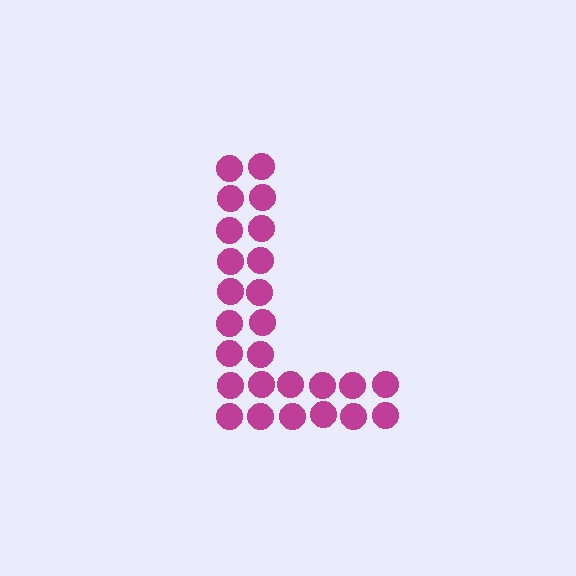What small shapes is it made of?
It is made of small circles.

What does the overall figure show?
The overall figure shows the letter L.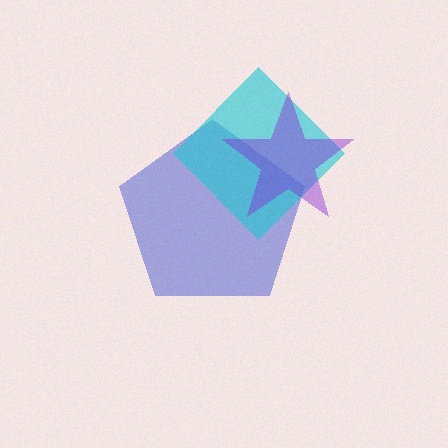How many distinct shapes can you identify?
There are 3 distinct shapes: a blue pentagon, a cyan diamond, a purple star.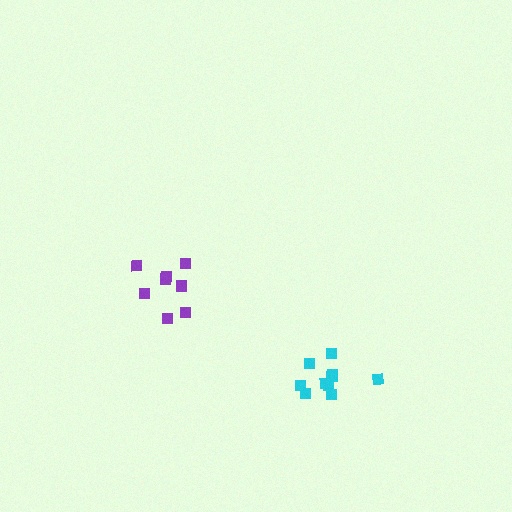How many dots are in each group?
Group 1: 10 dots, Group 2: 8 dots (18 total).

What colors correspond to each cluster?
The clusters are colored: cyan, purple.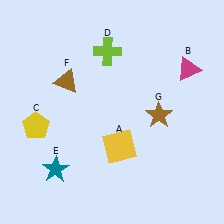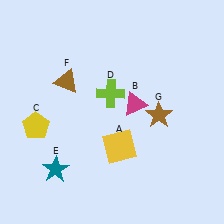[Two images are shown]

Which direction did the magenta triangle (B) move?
The magenta triangle (B) moved left.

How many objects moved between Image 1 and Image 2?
2 objects moved between the two images.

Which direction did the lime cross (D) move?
The lime cross (D) moved down.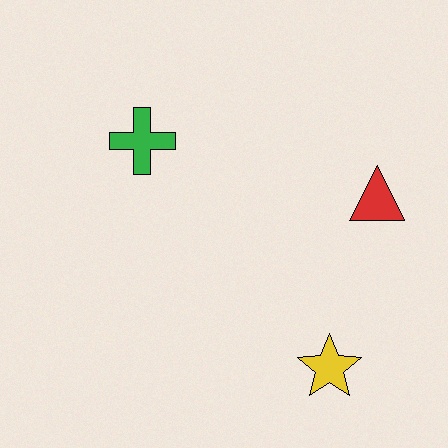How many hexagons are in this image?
There are no hexagons.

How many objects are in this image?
There are 3 objects.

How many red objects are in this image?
There is 1 red object.